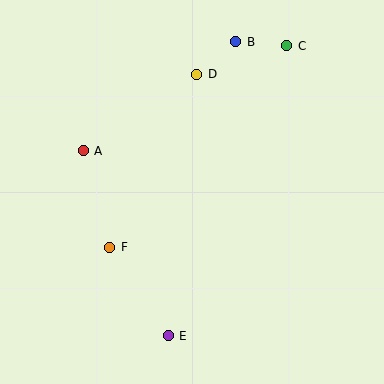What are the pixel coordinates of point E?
Point E is at (168, 336).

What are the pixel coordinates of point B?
Point B is at (236, 42).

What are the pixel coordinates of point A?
Point A is at (83, 151).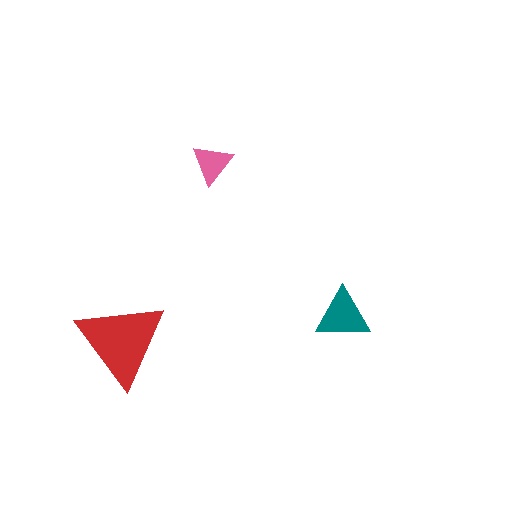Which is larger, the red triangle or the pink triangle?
The red one.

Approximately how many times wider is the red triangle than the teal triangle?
About 1.5 times wider.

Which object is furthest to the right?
The teal triangle is rightmost.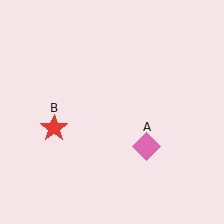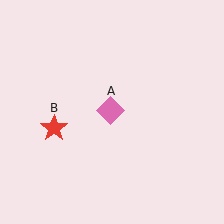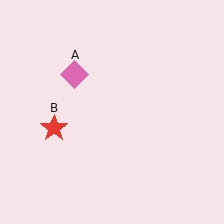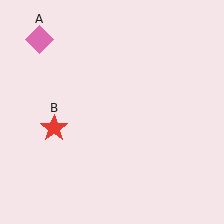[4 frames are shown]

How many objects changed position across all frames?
1 object changed position: pink diamond (object A).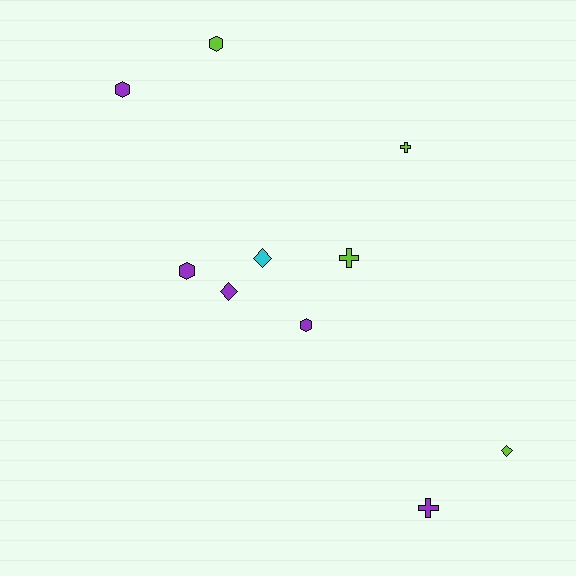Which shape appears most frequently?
Hexagon, with 4 objects.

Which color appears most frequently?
Purple, with 5 objects.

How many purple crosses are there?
There is 1 purple cross.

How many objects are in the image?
There are 10 objects.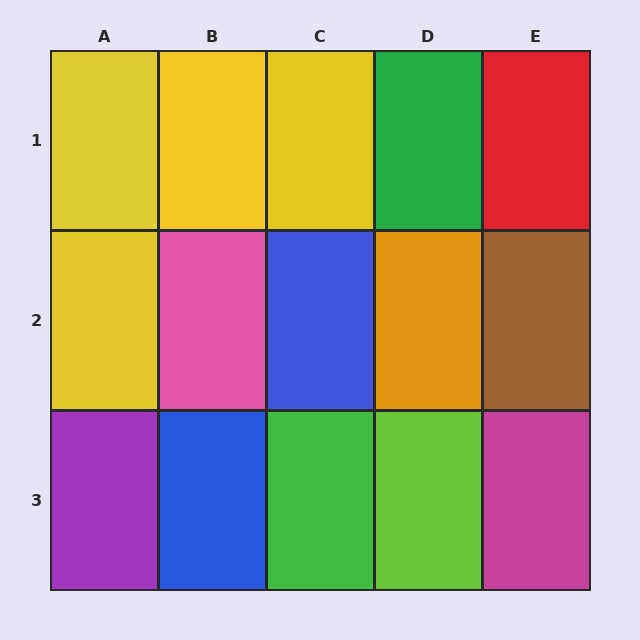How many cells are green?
2 cells are green.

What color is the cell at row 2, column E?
Brown.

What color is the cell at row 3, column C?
Green.